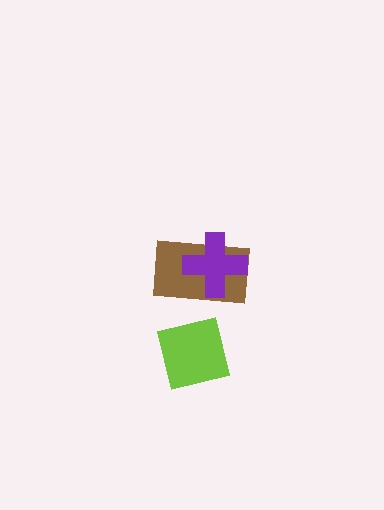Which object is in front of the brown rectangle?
The purple cross is in front of the brown rectangle.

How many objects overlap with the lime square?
0 objects overlap with the lime square.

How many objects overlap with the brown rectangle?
1 object overlaps with the brown rectangle.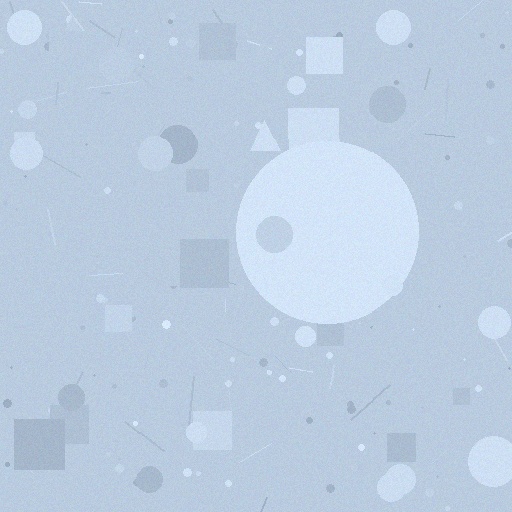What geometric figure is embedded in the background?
A circle is embedded in the background.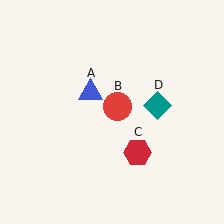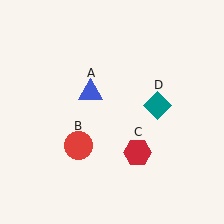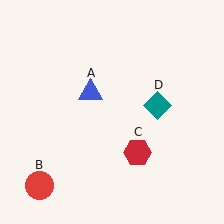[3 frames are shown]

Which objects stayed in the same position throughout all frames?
Blue triangle (object A) and red hexagon (object C) and teal diamond (object D) remained stationary.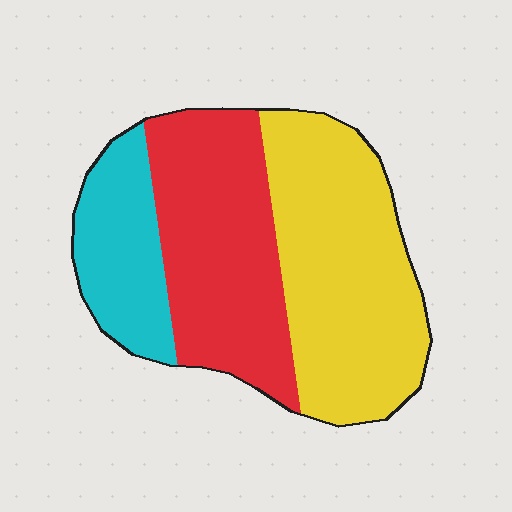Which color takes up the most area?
Yellow, at roughly 45%.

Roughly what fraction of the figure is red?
Red covers 37% of the figure.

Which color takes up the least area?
Cyan, at roughly 20%.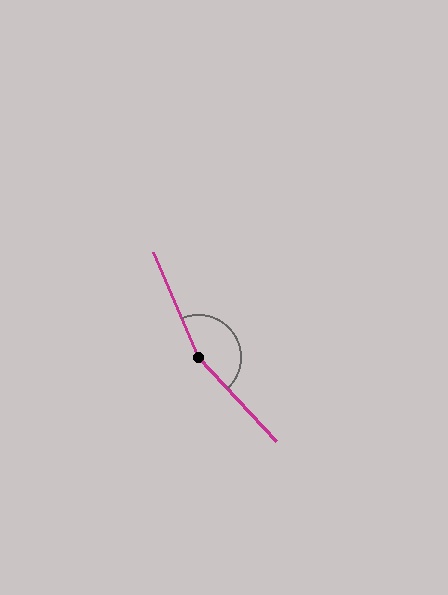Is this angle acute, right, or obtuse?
It is obtuse.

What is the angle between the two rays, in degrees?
Approximately 160 degrees.